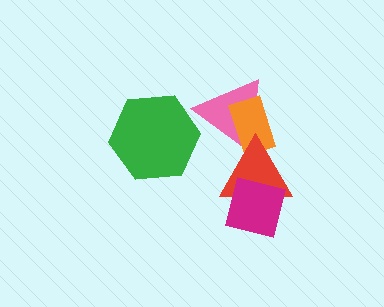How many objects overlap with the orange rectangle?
2 objects overlap with the orange rectangle.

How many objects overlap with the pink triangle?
2 objects overlap with the pink triangle.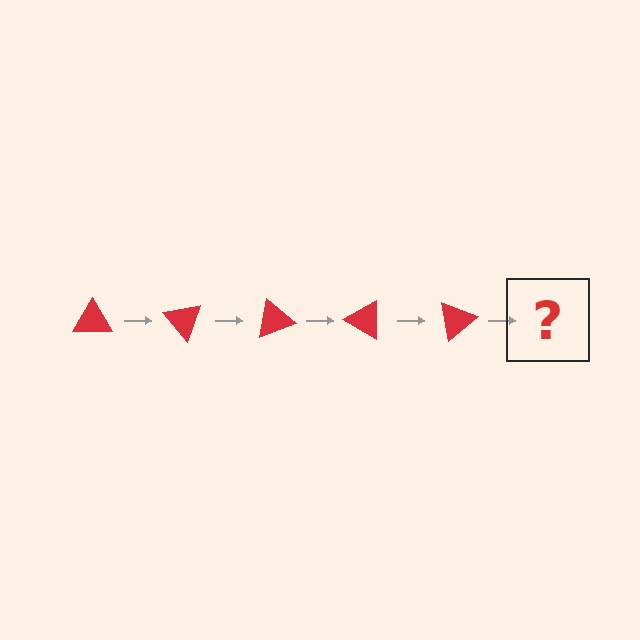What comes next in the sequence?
The next element should be a red triangle rotated 250 degrees.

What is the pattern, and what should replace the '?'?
The pattern is that the triangle rotates 50 degrees each step. The '?' should be a red triangle rotated 250 degrees.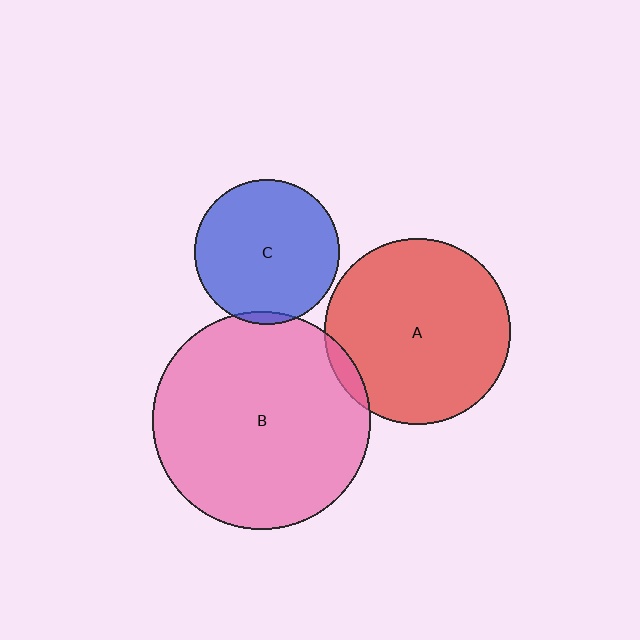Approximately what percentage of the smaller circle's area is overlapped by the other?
Approximately 5%.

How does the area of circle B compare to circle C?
Approximately 2.3 times.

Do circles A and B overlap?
Yes.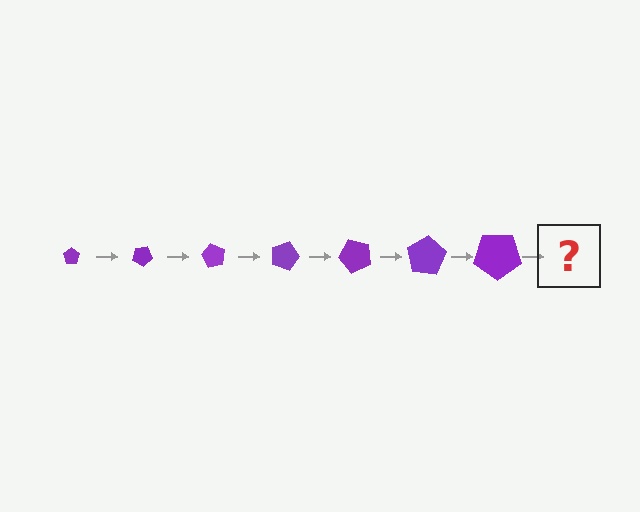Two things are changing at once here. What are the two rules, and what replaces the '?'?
The two rules are that the pentagon grows larger each step and it rotates 30 degrees each step. The '?' should be a pentagon, larger than the previous one and rotated 210 degrees from the start.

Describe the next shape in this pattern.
It should be a pentagon, larger than the previous one and rotated 210 degrees from the start.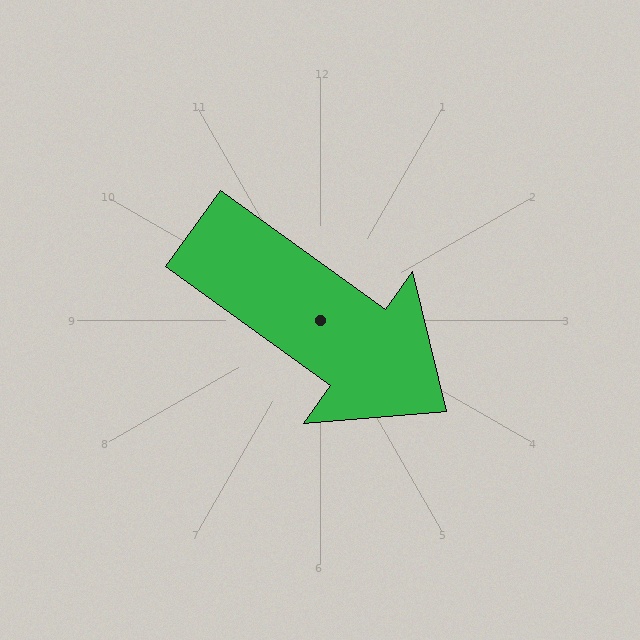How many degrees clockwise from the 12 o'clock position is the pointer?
Approximately 126 degrees.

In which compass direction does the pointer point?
Southeast.